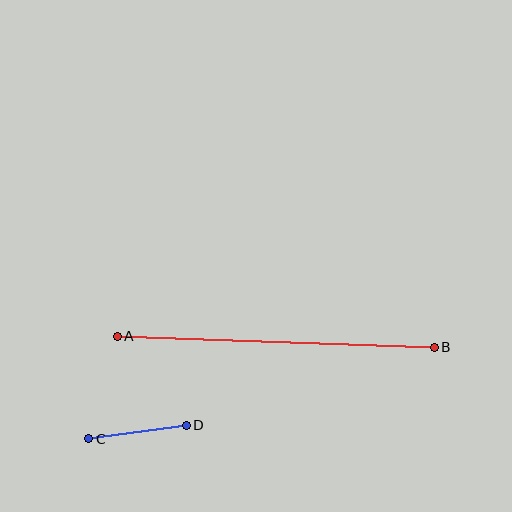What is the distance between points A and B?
The distance is approximately 317 pixels.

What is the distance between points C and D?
The distance is approximately 99 pixels.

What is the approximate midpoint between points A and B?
The midpoint is at approximately (276, 342) pixels.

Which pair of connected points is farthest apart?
Points A and B are farthest apart.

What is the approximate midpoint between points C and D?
The midpoint is at approximately (138, 432) pixels.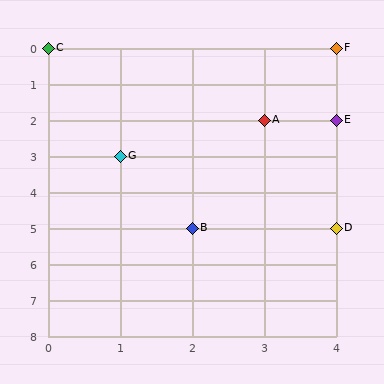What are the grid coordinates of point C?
Point C is at grid coordinates (0, 0).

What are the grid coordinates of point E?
Point E is at grid coordinates (4, 2).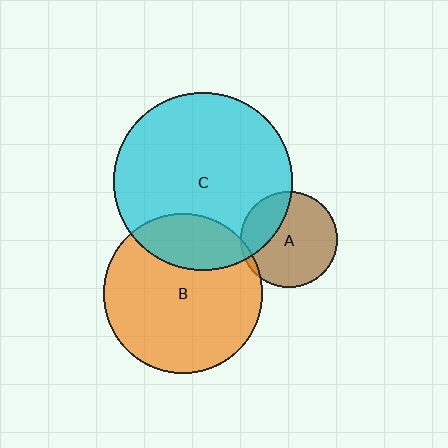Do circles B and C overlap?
Yes.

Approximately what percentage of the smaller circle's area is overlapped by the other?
Approximately 25%.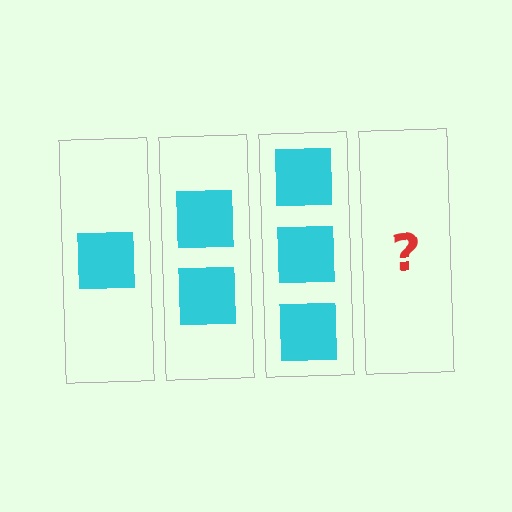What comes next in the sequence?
The next element should be 4 squares.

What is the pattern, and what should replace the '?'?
The pattern is that each step adds one more square. The '?' should be 4 squares.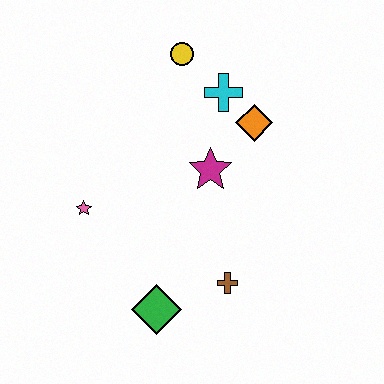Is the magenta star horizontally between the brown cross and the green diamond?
Yes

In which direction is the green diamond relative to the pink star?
The green diamond is below the pink star.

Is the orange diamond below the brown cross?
No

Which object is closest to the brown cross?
The green diamond is closest to the brown cross.